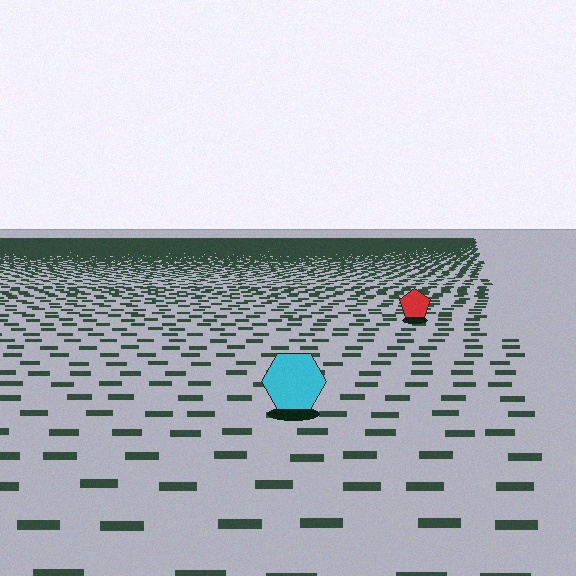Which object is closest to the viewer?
The cyan hexagon is closest. The texture marks near it are larger and more spread out.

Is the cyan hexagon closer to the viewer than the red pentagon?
Yes. The cyan hexagon is closer — you can tell from the texture gradient: the ground texture is coarser near it.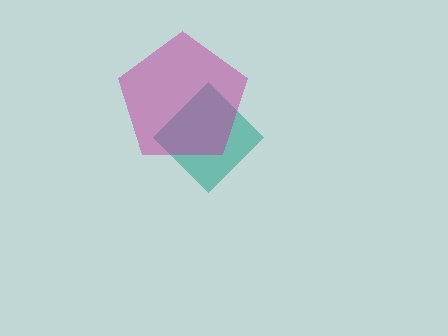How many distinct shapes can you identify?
There are 2 distinct shapes: a teal diamond, a magenta pentagon.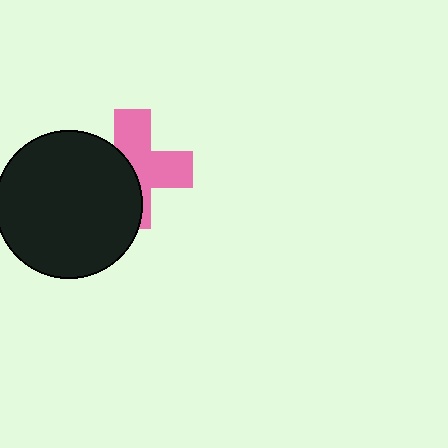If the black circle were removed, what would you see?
You would see the complete pink cross.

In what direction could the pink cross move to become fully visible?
The pink cross could move right. That would shift it out from behind the black circle entirely.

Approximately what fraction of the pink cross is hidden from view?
Roughly 45% of the pink cross is hidden behind the black circle.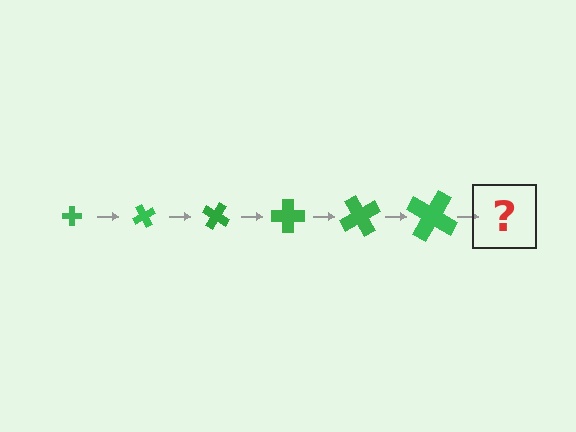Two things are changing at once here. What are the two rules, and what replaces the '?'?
The two rules are that the cross grows larger each step and it rotates 60 degrees each step. The '?' should be a cross, larger than the previous one and rotated 360 degrees from the start.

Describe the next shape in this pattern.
It should be a cross, larger than the previous one and rotated 360 degrees from the start.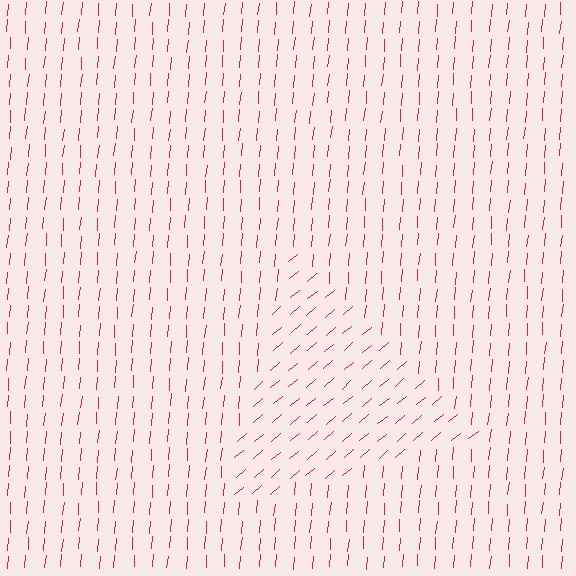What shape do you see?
I see a triangle.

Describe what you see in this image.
The image is filled with small red line segments. A triangle region in the image has lines oriented differently from the surrounding lines, creating a visible texture boundary.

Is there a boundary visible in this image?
Yes, there is a texture boundary formed by a change in line orientation.